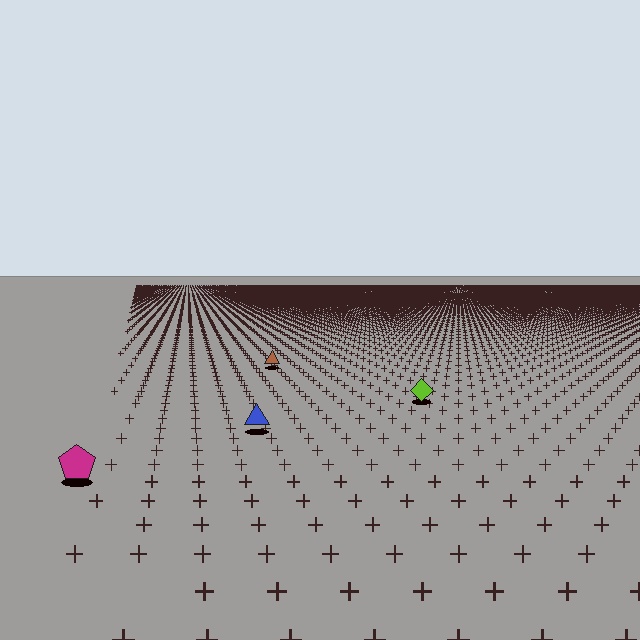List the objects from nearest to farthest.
From nearest to farthest: the magenta pentagon, the blue triangle, the lime diamond, the brown triangle.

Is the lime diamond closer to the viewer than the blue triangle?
No. The blue triangle is closer — you can tell from the texture gradient: the ground texture is coarser near it.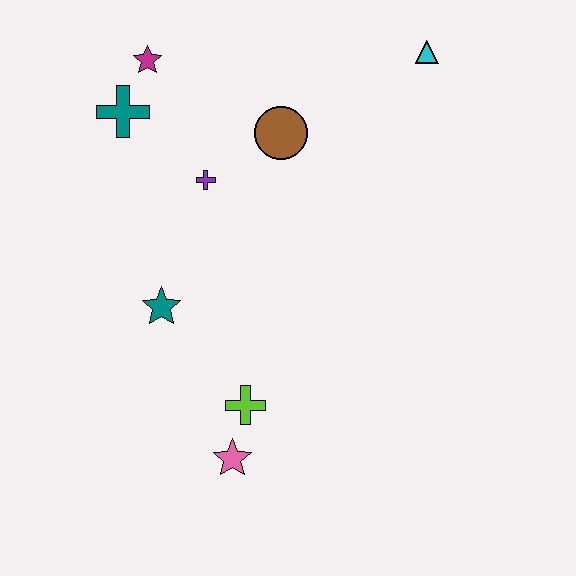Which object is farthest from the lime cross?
The cyan triangle is farthest from the lime cross.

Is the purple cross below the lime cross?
No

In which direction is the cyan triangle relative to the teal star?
The cyan triangle is to the right of the teal star.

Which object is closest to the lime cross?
The pink star is closest to the lime cross.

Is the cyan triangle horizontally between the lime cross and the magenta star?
No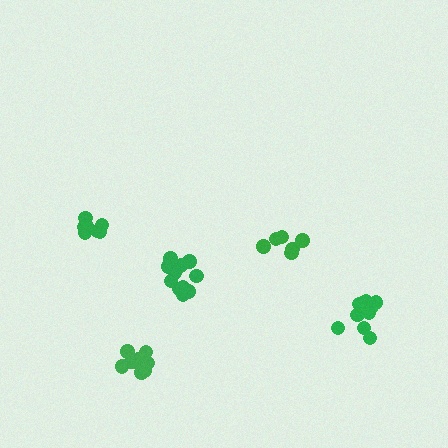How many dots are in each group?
Group 1: 11 dots, Group 2: 9 dots, Group 3: 6 dots, Group 4: 12 dots, Group 5: 7 dots (45 total).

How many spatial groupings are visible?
There are 5 spatial groupings.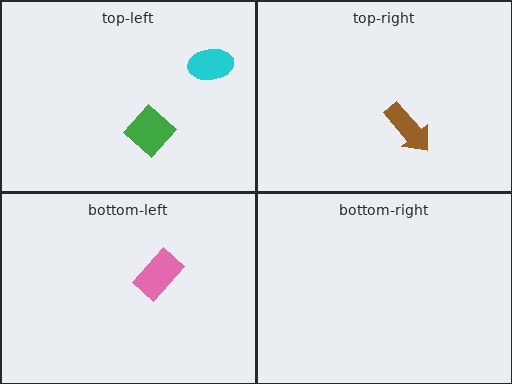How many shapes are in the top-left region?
2.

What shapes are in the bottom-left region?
The pink rectangle.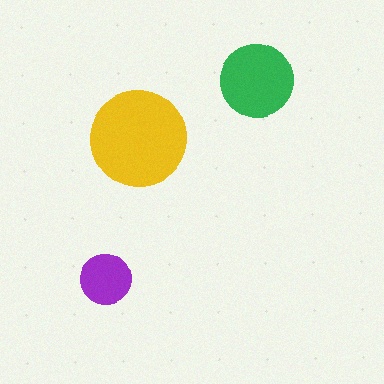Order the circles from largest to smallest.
the yellow one, the green one, the purple one.